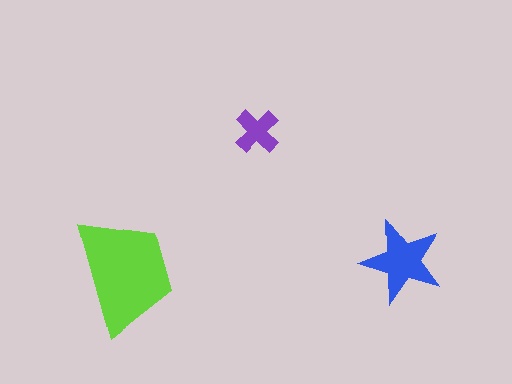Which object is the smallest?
The purple cross.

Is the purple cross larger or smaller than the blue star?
Smaller.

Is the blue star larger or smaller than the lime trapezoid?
Smaller.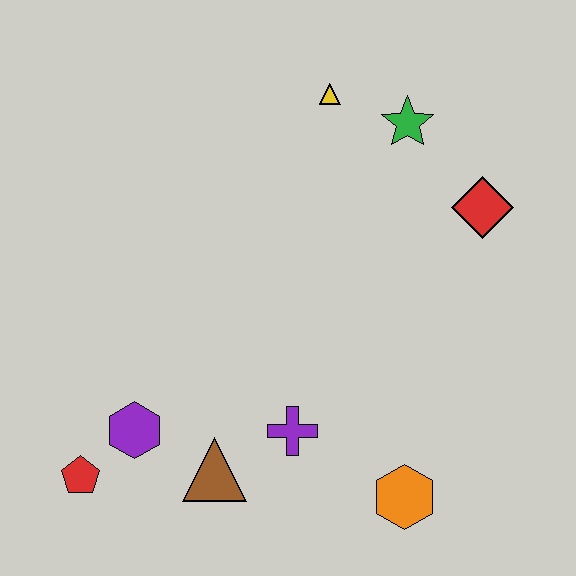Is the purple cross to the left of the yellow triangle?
Yes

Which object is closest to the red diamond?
The green star is closest to the red diamond.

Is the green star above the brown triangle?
Yes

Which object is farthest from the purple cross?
The yellow triangle is farthest from the purple cross.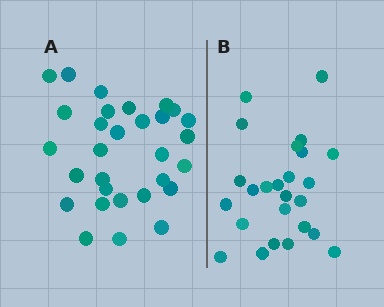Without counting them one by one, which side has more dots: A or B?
Region A (the left region) has more dots.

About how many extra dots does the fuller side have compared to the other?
Region A has about 5 more dots than region B.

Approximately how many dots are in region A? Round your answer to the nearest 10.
About 30 dots.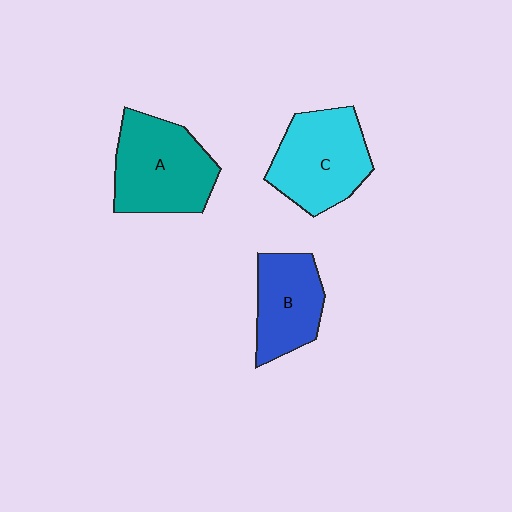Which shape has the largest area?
Shape A (teal).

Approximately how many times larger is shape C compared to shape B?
Approximately 1.3 times.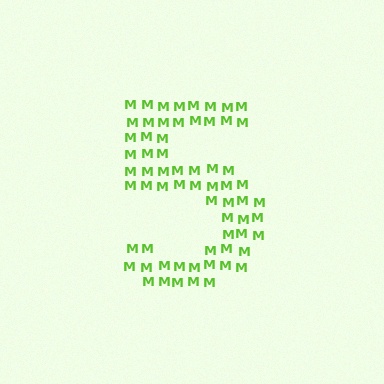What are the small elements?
The small elements are letter M's.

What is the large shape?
The large shape is the digit 5.